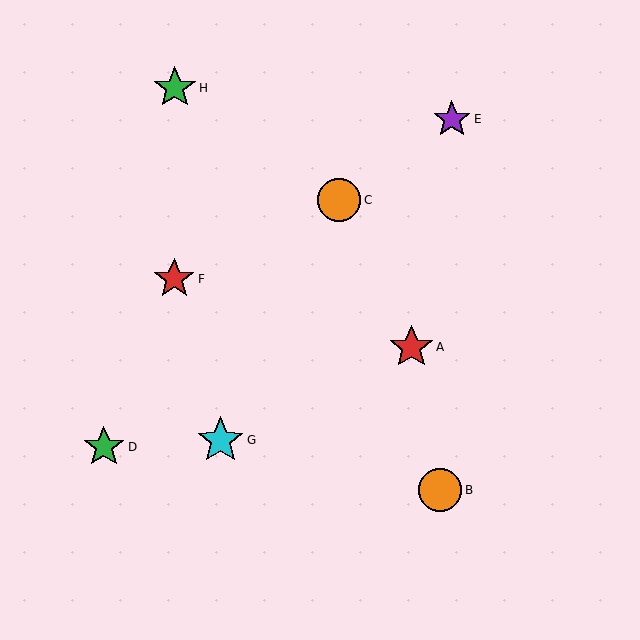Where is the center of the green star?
The center of the green star is at (175, 88).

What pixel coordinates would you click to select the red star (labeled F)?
Click at (174, 279) to select the red star F.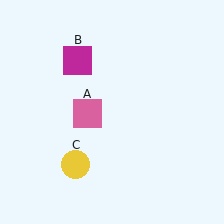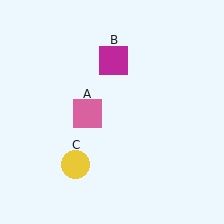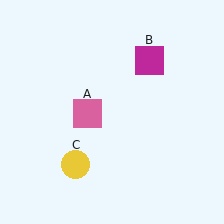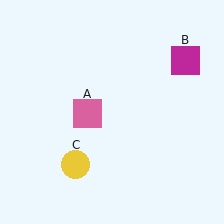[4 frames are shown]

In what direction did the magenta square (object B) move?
The magenta square (object B) moved right.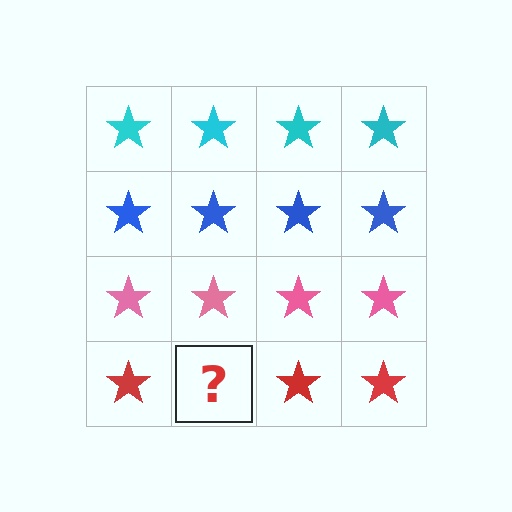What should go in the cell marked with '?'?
The missing cell should contain a red star.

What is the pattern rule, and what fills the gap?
The rule is that each row has a consistent color. The gap should be filled with a red star.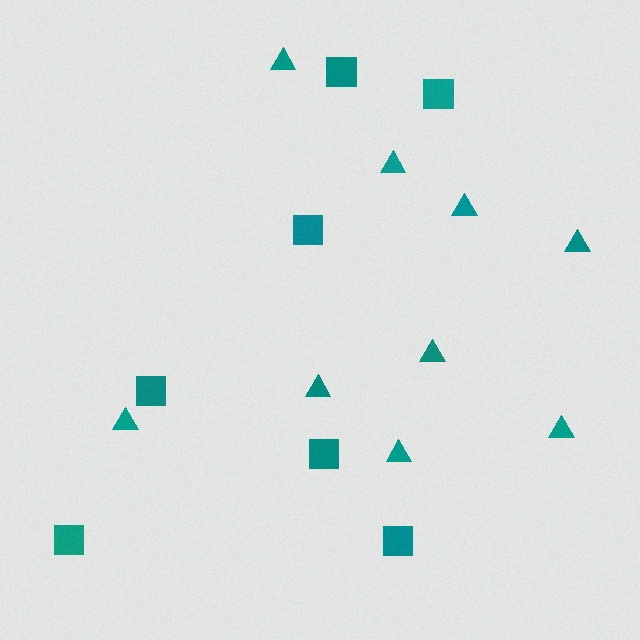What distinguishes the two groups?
There are 2 groups: one group of triangles (9) and one group of squares (7).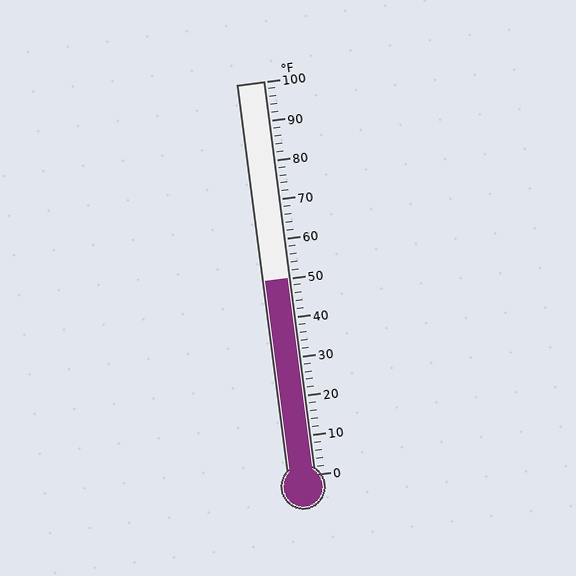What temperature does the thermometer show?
The thermometer shows approximately 50°F.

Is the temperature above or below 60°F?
The temperature is below 60°F.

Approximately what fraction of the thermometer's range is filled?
The thermometer is filled to approximately 50% of its range.